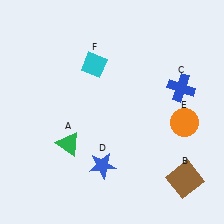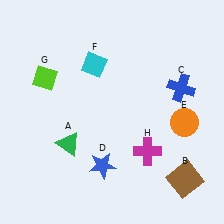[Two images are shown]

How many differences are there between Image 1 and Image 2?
There are 2 differences between the two images.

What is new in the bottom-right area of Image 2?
A magenta cross (H) was added in the bottom-right area of Image 2.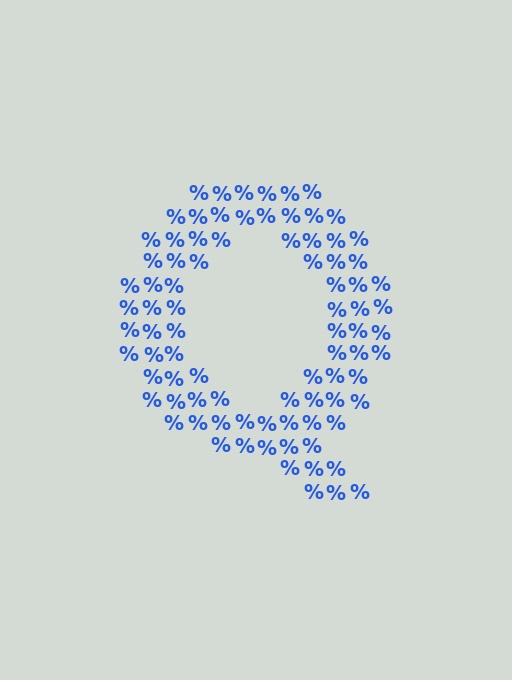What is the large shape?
The large shape is the letter Q.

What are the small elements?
The small elements are percent signs.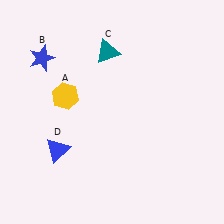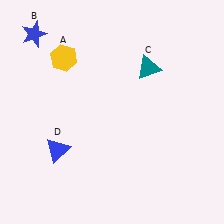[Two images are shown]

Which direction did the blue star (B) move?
The blue star (B) moved up.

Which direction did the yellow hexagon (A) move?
The yellow hexagon (A) moved up.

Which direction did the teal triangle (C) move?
The teal triangle (C) moved right.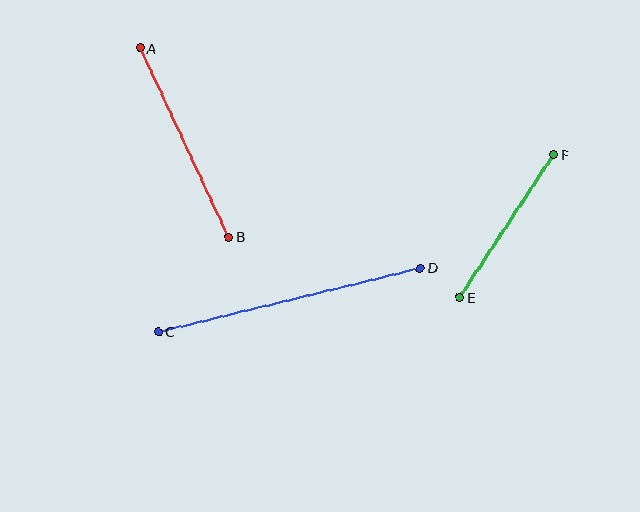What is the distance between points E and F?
The distance is approximately 171 pixels.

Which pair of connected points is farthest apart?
Points C and D are farthest apart.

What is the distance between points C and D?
The distance is approximately 270 pixels.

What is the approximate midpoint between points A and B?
The midpoint is at approximately (184, 142) pixels.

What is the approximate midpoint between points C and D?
The midpoint is at approximately (289, 300) pixels.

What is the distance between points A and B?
The distance is approximately 209 pixels.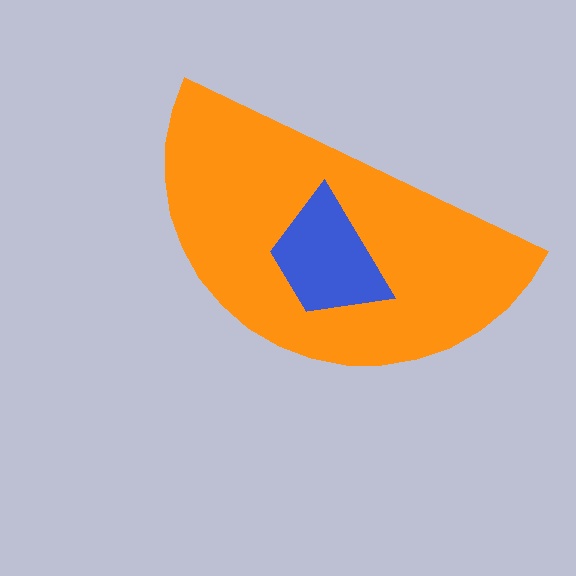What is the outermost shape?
The orange semicircle.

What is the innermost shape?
The blue trapezoid.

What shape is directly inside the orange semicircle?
The blue trapezoid.